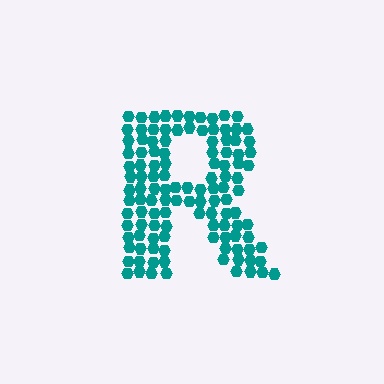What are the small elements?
The small elements are hexagons.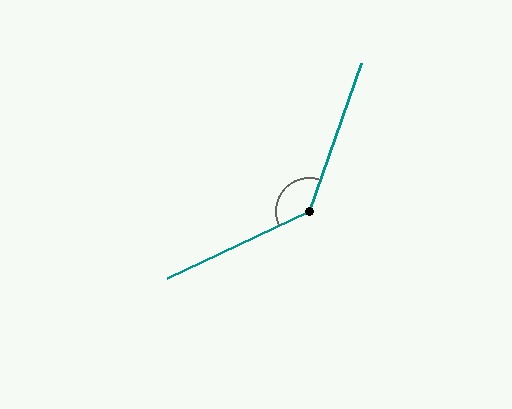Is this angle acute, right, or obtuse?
It is obtuse.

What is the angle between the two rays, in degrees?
Approximately 134 degrees.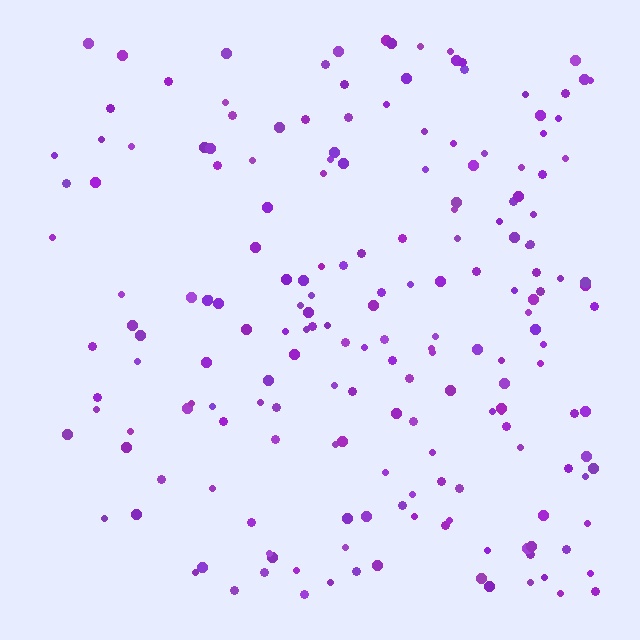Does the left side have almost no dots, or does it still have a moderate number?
Still a moderate number, just noticeably fewer than the right.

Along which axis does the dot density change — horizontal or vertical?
Horizontal.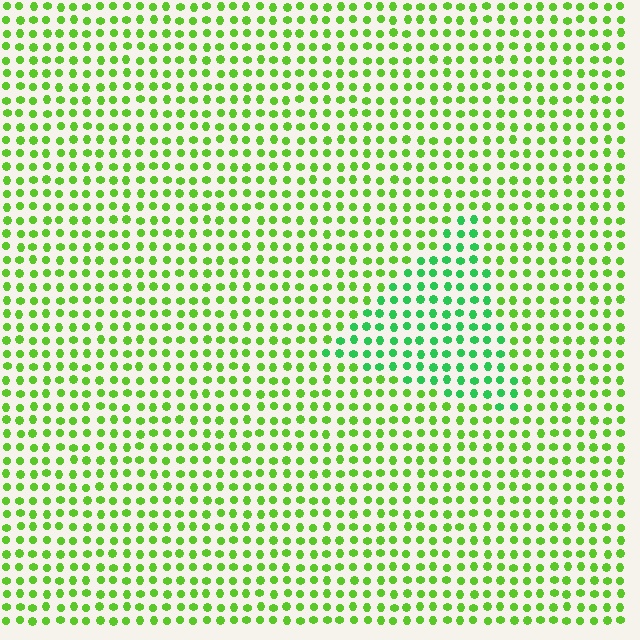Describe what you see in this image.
The image is filled with small lime elements in a uniform arrangement. A triangle-shaped region is visible where the elements are tinted to a slightly different hue, forming a subtle color boundary.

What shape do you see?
I see a triangle.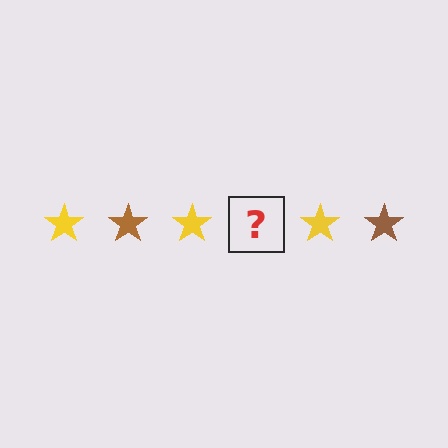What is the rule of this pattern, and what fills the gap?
The rule is that the pattern cycles through yellow, brown stars. The gap should be filled with a brown star.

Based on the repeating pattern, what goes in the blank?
The blank should be a brown star.